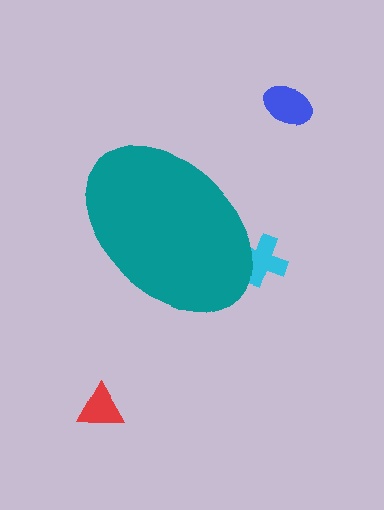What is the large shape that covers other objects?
A teal ellipse.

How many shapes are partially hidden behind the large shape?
1 shape is partially hidden.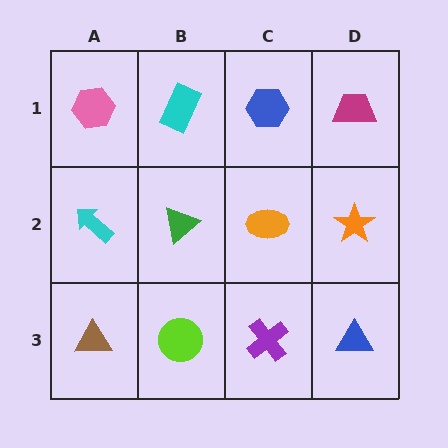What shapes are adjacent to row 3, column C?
An orange ellipse (row 2, column C), a lime circle (row 3, column B), a blue triangle (row 3, column D).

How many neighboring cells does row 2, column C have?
4.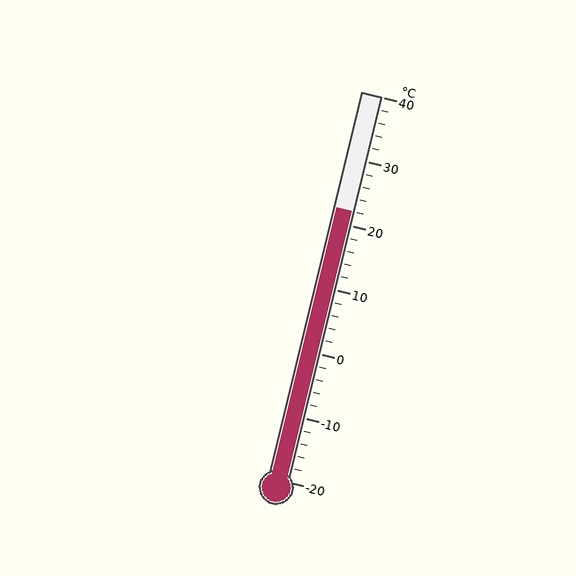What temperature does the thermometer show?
The thermometer shows approximately 22°C.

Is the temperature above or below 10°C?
The temperature is above 10°C.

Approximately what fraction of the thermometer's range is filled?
The thermometer is filled to approximately 70% of its range.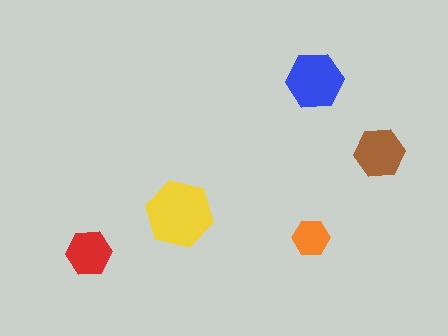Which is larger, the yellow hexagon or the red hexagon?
The yellow one.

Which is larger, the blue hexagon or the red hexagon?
The blue one.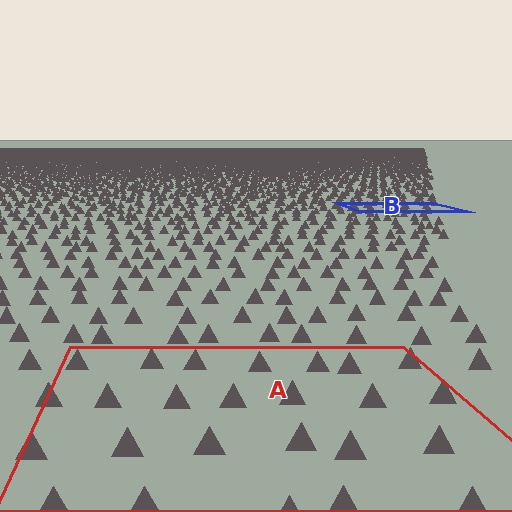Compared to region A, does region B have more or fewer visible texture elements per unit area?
Region B has more texture elements per unit area — they are packed more densely because it is farther away.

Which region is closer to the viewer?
Region A is closer. The texture elements there are larger and more spread out.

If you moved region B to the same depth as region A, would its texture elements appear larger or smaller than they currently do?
They would appear larger. At a closer depth, the same texture elements are projected at a bigger on-screen size.